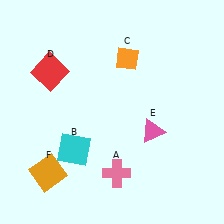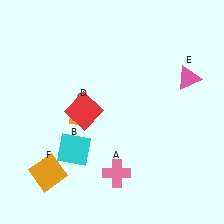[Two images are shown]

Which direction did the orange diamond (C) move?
The orange diamond (C) moved down.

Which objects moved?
The objects that moved are: the orange diamond (C), the red square (D), the pink triangle (E).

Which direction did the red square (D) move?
The red square (D) moved down.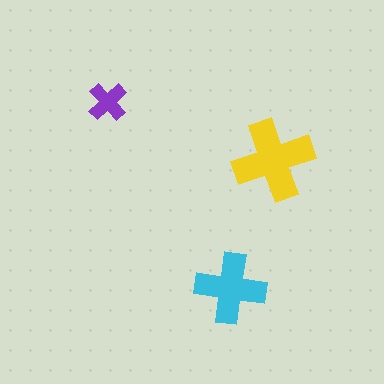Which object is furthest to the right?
The yellow cross is rightmost.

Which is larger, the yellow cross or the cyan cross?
The yellow one.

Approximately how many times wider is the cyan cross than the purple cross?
About 2 times wider.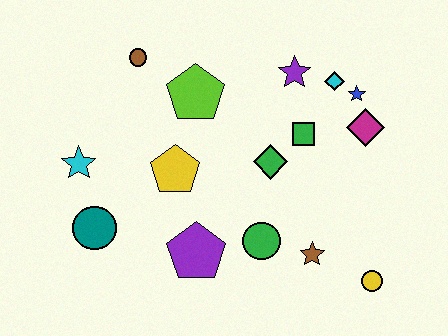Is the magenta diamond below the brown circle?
Yes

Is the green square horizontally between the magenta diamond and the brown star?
No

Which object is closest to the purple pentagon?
The green circle is closest to the purple pentagon.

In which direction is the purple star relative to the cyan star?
The purple star is to the right of the cyan star.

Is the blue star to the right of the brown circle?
Yes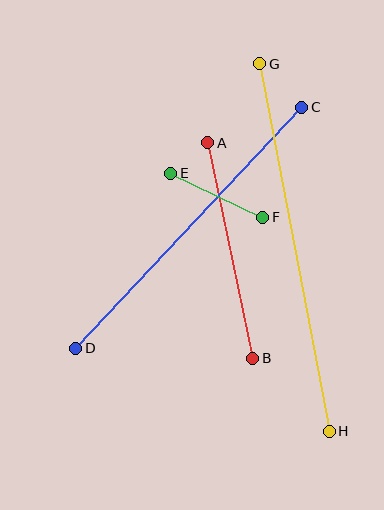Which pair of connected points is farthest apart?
Points G and H are farthest apart.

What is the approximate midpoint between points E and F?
The midpoint is at approximately (217, 195) pixels.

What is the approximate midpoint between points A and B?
The midpoint is at approximately (230, 250) pixels.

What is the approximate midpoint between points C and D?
The midpoint is at approximately (189, 228) pixels.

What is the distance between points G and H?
The distance is approximately 374 pixels.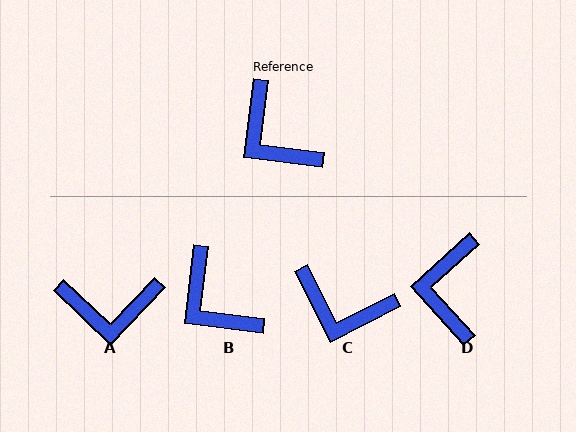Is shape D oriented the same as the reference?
No, it is off by about 41 degrees.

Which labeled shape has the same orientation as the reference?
B.